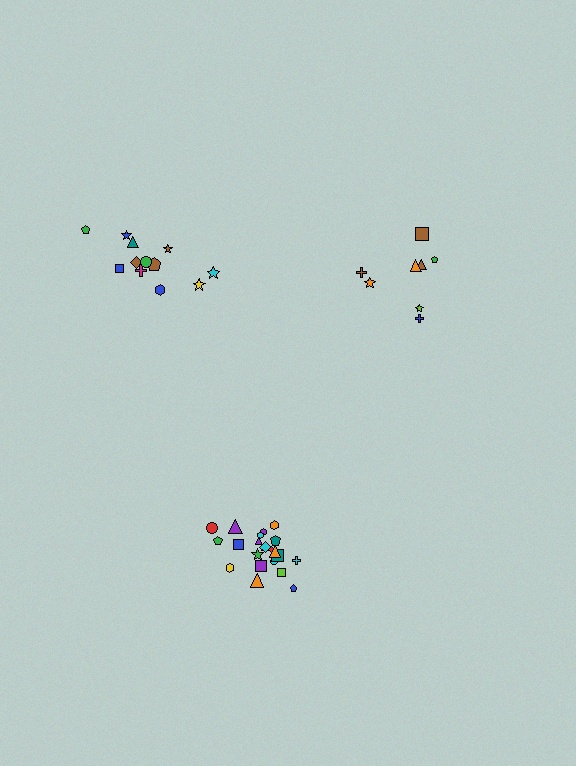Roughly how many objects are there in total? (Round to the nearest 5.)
Roughly 40 objects in total.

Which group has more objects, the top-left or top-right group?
The top-left group.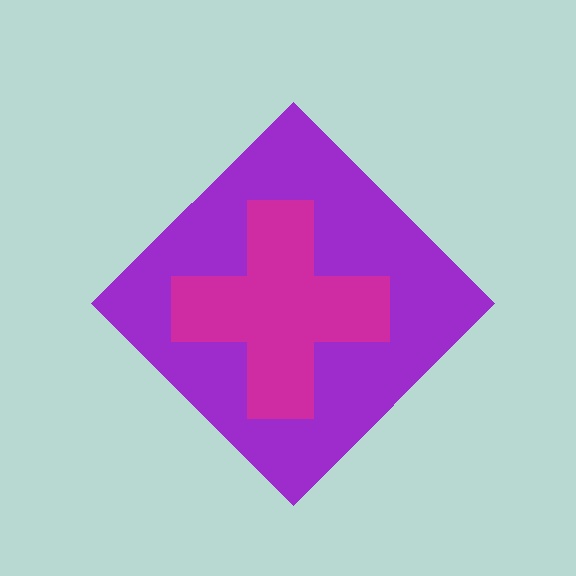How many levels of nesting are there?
2.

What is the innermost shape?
The magenta cross.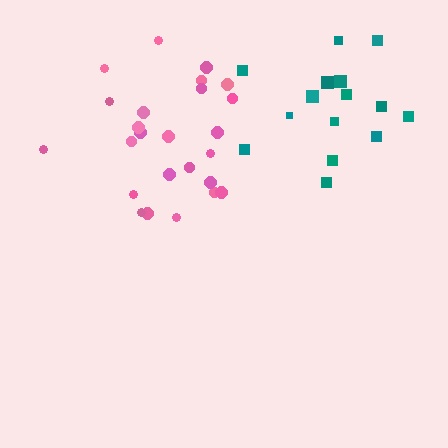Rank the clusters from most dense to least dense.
pink, teal.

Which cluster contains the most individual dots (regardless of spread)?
Pink (26).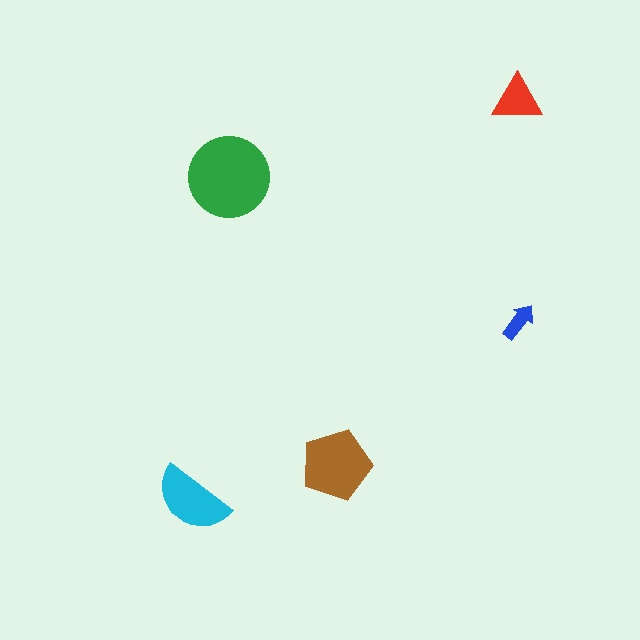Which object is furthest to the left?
The cyan semicircle is leftmost.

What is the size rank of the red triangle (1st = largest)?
4th.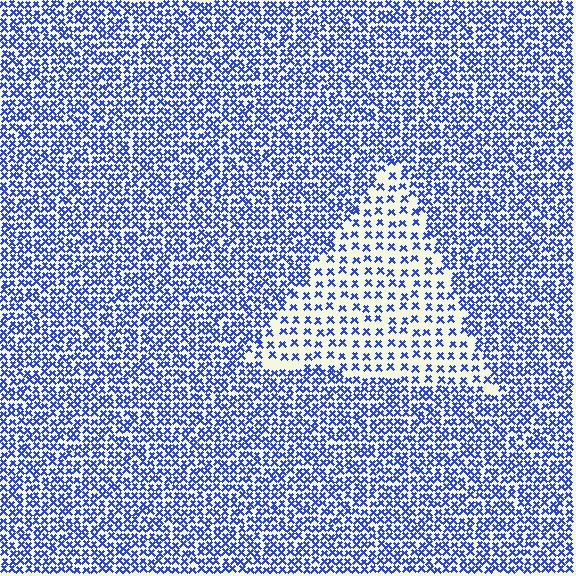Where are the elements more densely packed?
The elements are more densely packed outside the triangle boundary.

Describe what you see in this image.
The image contains small blue elements arranged at two different densities. A triangle-shaped region is visible where the elements are less densely packed than the surrounding area.